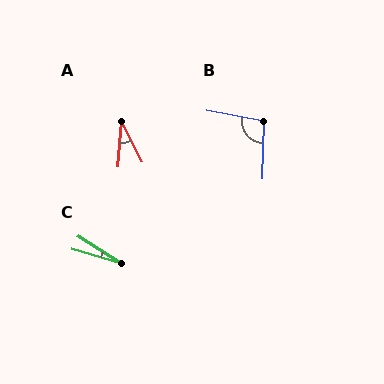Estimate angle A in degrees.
Approximately 31 degrees.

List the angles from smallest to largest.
C (16°), A (31°), B (99°).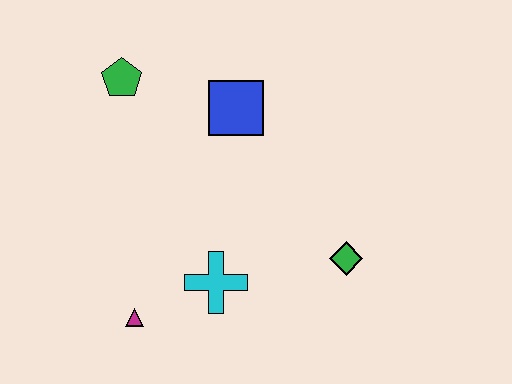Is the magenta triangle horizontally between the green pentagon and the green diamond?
Yes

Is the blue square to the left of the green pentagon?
No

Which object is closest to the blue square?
The green pentagon is closest to the blue square.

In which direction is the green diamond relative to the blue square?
The green diamond is below the blue square.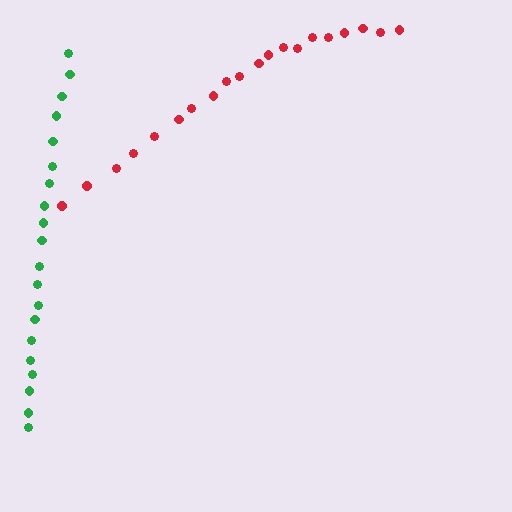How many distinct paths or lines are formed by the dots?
There are 2 distinct paths.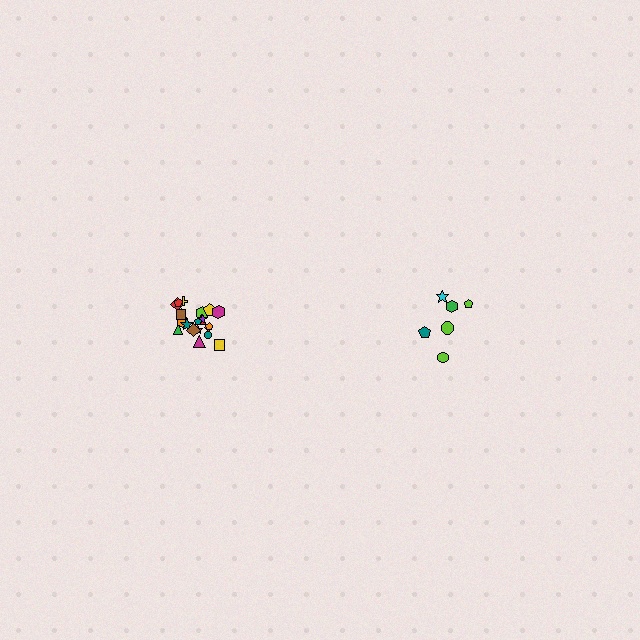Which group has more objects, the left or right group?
The left group.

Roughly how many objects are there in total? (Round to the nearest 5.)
Roughly 30 objects in total.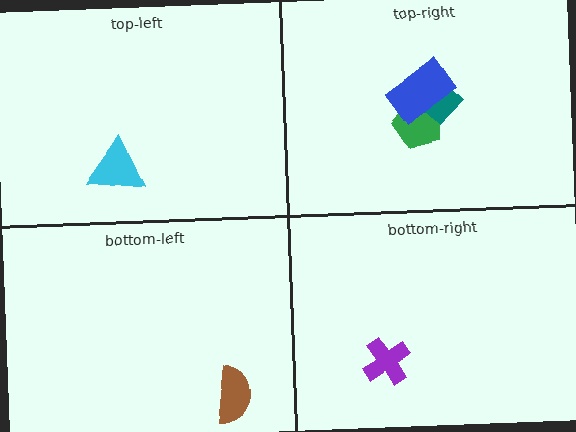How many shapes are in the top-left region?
1.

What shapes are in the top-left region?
The cyan triangle.